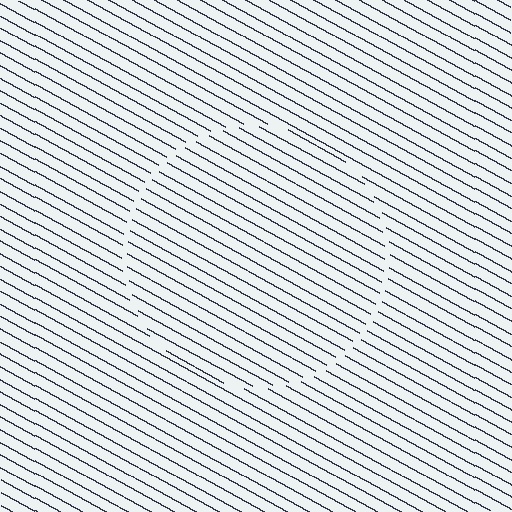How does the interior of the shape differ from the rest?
The interior of the shape contains the same grating, shifted by half a period — the contour is defined by the phase discontinuity where line-ends from the inner and outer gratings abut.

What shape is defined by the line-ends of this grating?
An illusory circle. The interior of the shape contains the same grating, shifted by half a period — the contour is defined by the phase discontinuity where line-ends from the inner and outer gratings abut.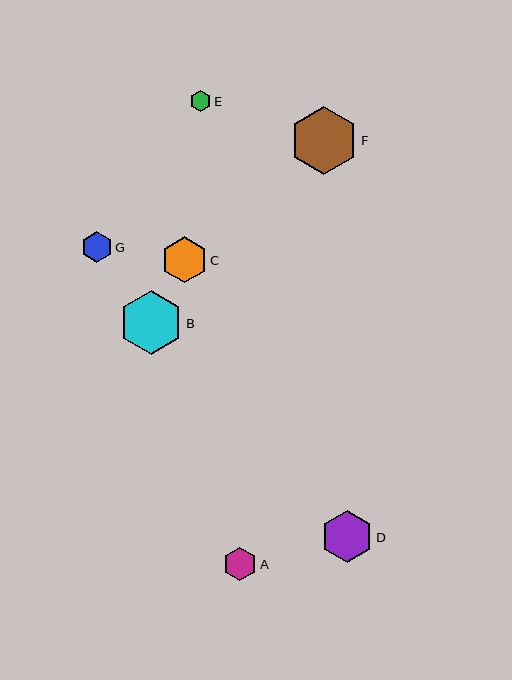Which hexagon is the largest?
Hexagon F is the largest with a size of approximately 68 pixels.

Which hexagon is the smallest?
Hexagon E is the smallest with a size of approximately 21 pixels.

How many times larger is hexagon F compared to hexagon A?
Hexagon F is approximately 2.0 times the size of hexagon A.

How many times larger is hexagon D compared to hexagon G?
Hexagon D is approximately 1.7 times the size of hexagon G.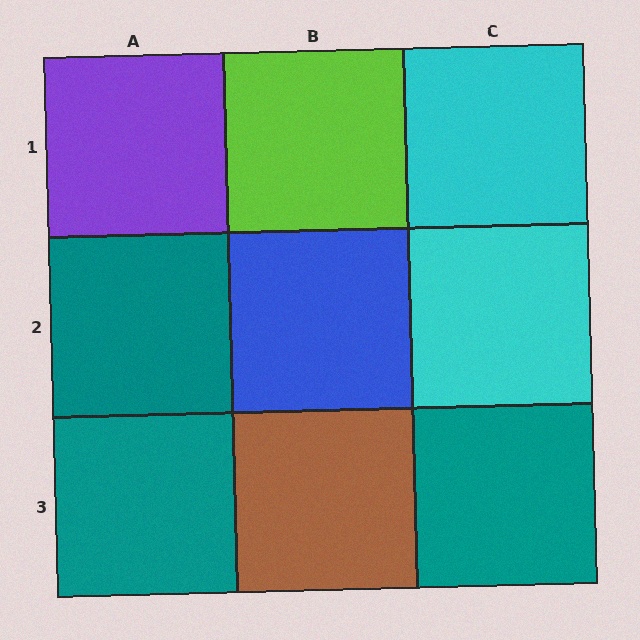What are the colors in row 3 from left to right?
Teal, brown, teal.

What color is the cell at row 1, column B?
Lime.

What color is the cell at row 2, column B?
Blue.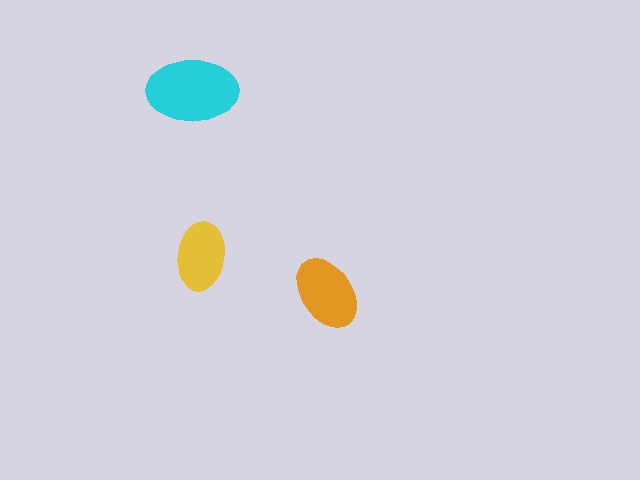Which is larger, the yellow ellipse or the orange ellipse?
The orange one.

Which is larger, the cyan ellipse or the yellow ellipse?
The cyan one.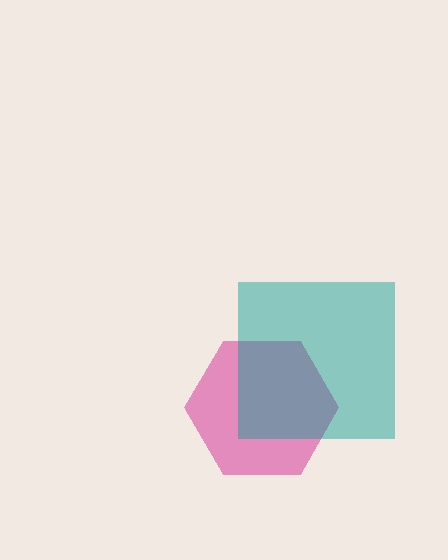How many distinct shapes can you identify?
There are 2 distinct shapes: a magenta hexagon, a teal square.